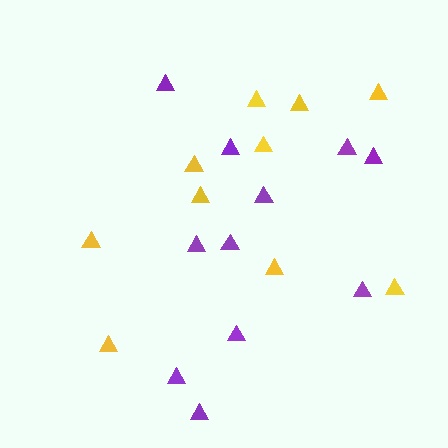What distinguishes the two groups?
There are 2 groups: one group of purple triangles (11) and one group of yellow triangles (10).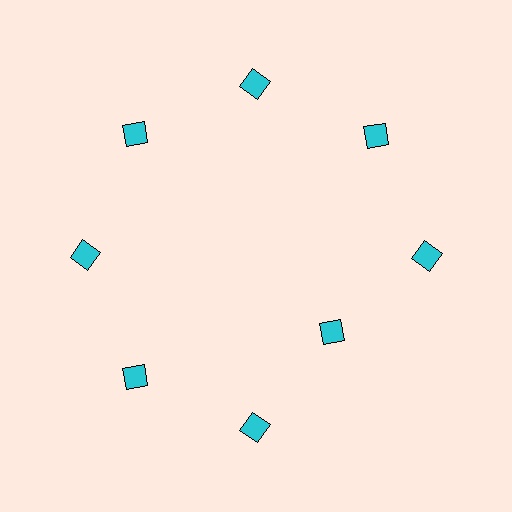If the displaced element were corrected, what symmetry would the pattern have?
It would have 8-fold rotational symmetry — the pattern would map onto itself every 45 degrees.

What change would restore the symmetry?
The symmetry would be restored by moving it outward, back onto the ring so that all 8 diamonds sit at equal angles and equal distance from the center.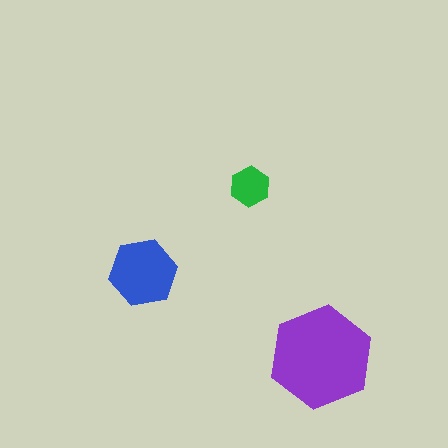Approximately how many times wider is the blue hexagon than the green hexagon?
About 1.5 times wider.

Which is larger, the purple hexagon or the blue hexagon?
The purple one.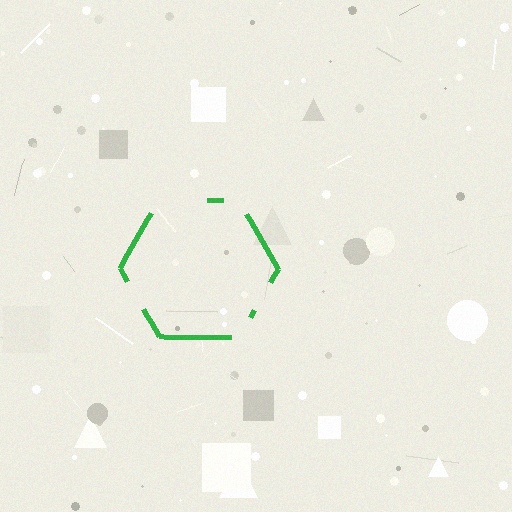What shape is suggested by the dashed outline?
The dashed outline suggests a hexagon.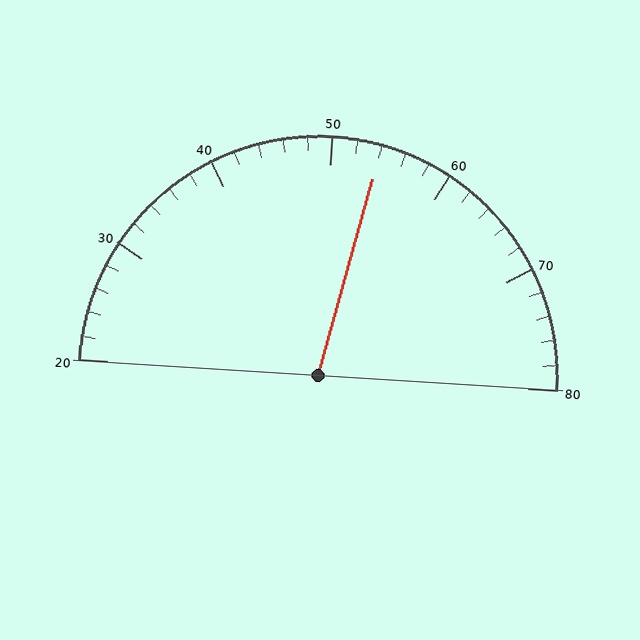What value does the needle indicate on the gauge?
The needle indicates approximately 54.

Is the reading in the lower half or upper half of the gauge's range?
The reading is in the upper half of the range (20 to 80).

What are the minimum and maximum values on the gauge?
The gauge ranges from 20 to 80.